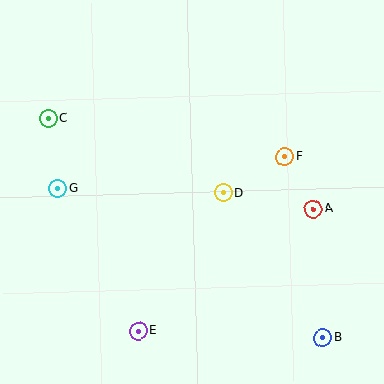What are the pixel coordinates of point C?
Point C is at (48, 118).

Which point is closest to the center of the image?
Point D at (223, 193) is closest to the center.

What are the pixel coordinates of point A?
Point A is at (313, 209).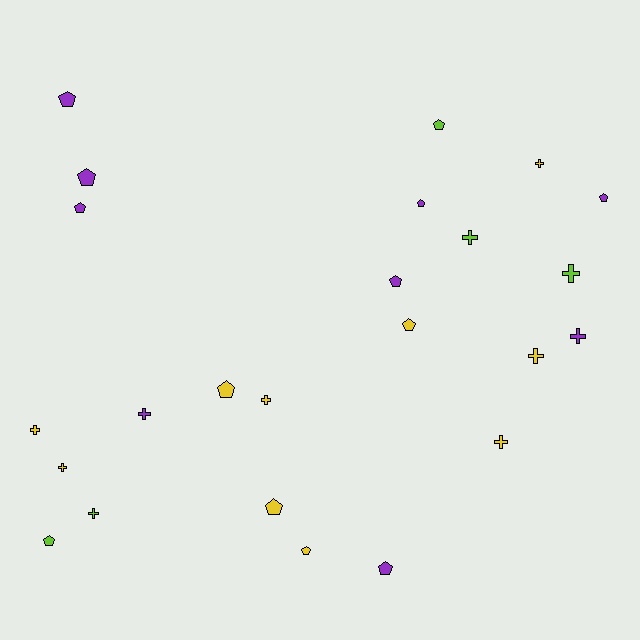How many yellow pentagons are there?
There are 4 yellow pentagons.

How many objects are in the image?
There are 24 objects.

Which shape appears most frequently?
Pentagon, with 13 objects.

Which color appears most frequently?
Yellow, with 10 objects.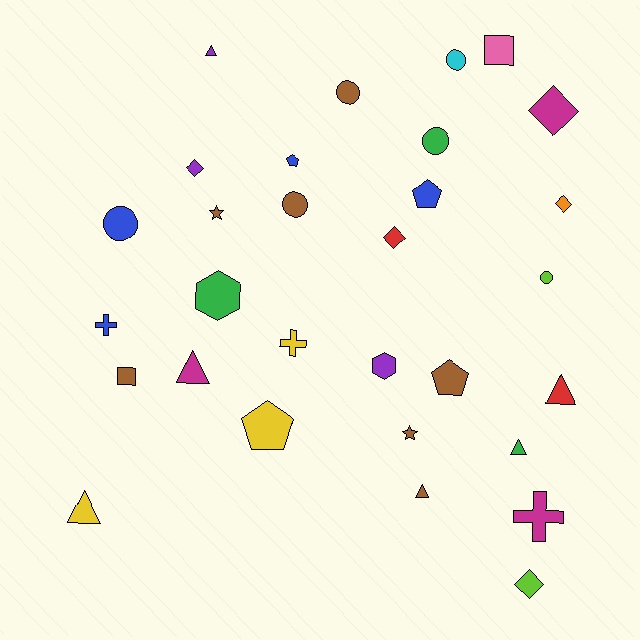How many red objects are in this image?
There are 2 red objects.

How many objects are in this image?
There are 30 objects.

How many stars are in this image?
There are 2 stars.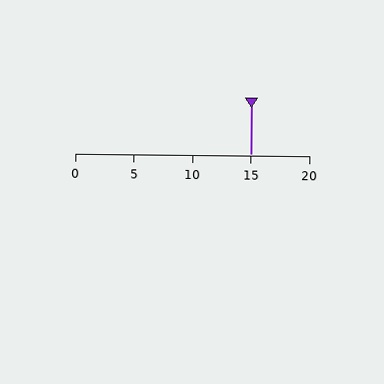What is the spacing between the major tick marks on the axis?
The major ticks are spaced 5 apart.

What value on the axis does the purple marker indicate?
The marker indicates approximately 15.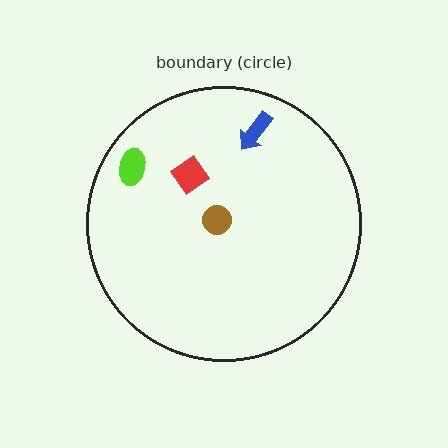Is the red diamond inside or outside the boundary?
Inside.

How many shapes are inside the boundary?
4 inside, 0 outside.